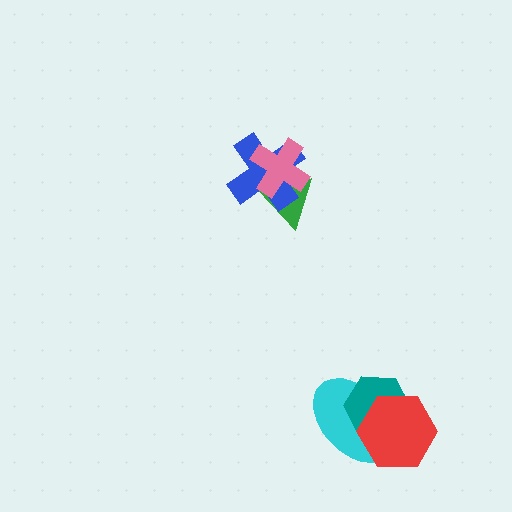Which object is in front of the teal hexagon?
The red hexagon is in front of the teal hexagon.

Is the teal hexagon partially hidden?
Yes, it is partially covered by another shape.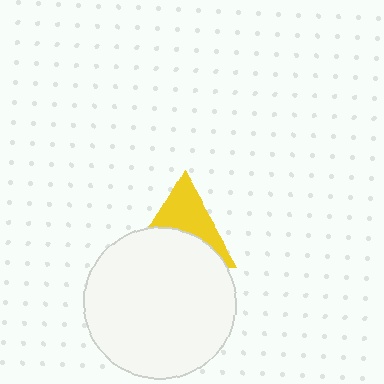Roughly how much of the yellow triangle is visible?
About half of it is visible (roughly 49%).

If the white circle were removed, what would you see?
You would see the complete yellow triangle.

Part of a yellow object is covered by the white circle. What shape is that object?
It is a triangle.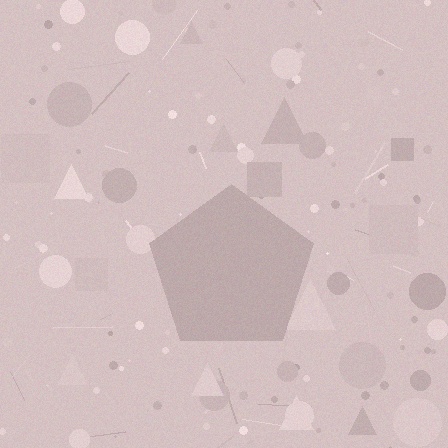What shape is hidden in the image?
A pentagon is hidden in the image.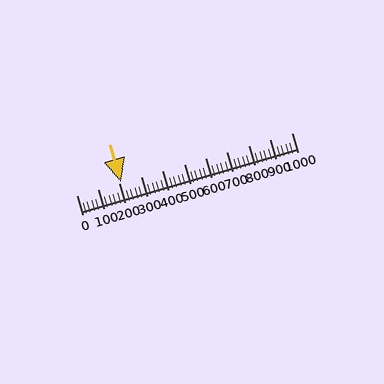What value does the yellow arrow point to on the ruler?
The yellow arrow points to approximately 210.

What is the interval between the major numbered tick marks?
The major tick marks are spaced 100 units apart.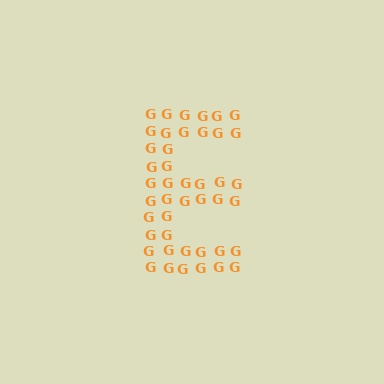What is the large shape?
The large shape is the letter E.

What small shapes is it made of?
It is made of small letter G's.